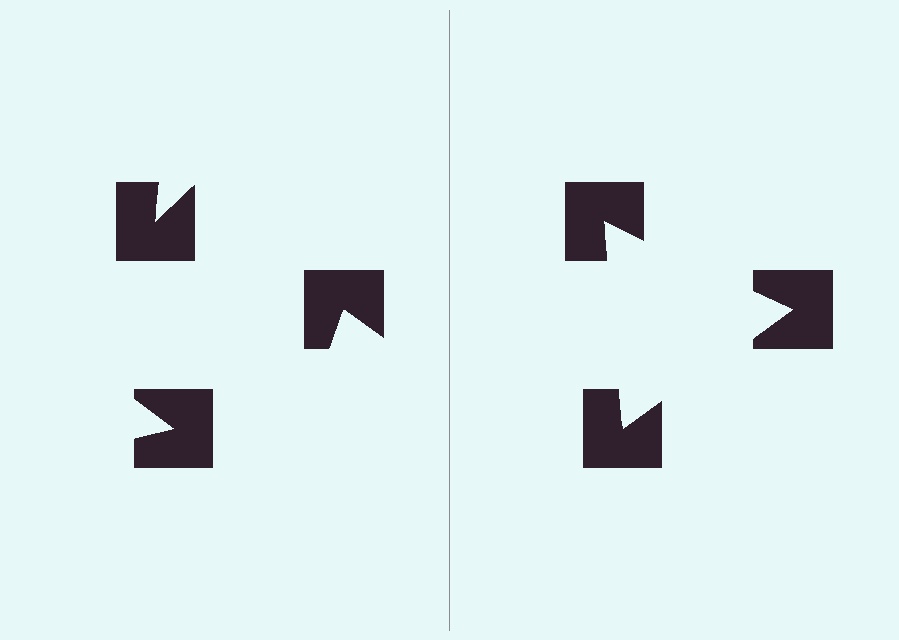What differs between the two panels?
The notched squares are positioned identically on both sides; only the wedge orientations differ. On the right they align to a triangle; on the left they are misaligned.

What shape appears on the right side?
An illusory triangle.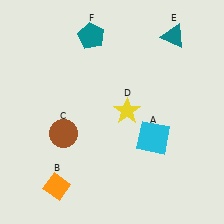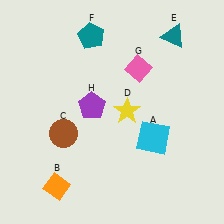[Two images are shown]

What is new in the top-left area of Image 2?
A purple pentagon (H) was added in the top-left area of Image 2.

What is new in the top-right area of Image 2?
A pink diamond (G) was added in the top-right area of Image 2.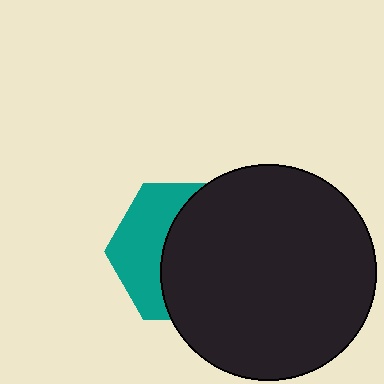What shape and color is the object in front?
The object in front is a black circle.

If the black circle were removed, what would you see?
You would see the complete teal hexagon.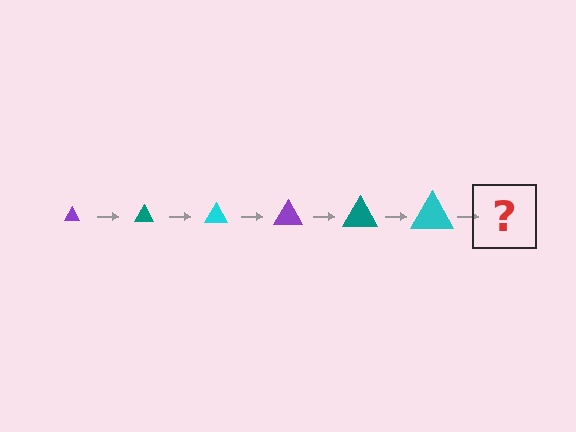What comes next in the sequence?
The next element should be a purple triangle, larger than the previous one.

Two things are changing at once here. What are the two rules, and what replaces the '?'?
The two rules are that the triangle grows larger each step and the color cycles through purple, teal, and cyan. The '?' should be a purple triangle, larger than the previous one.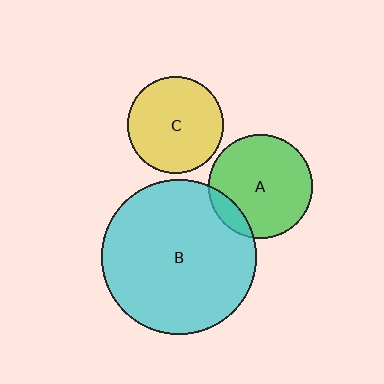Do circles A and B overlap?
Yes.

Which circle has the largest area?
Circle B (cyan).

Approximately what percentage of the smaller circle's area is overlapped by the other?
Approximately 10%.